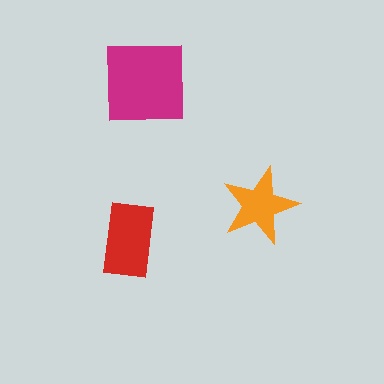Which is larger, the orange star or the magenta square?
The magenta square.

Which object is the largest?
The magenta square.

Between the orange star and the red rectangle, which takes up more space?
The red rectangle.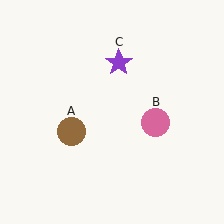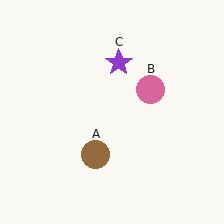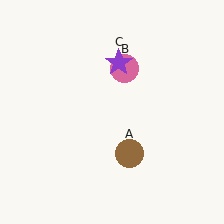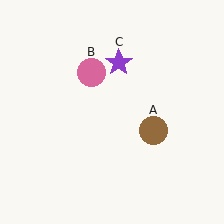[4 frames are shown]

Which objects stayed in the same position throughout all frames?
Purple star (object C) remained stationary.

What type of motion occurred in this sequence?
The brown circle (object A), pink circle (object B) rotated counterclockwise around the center of the scene.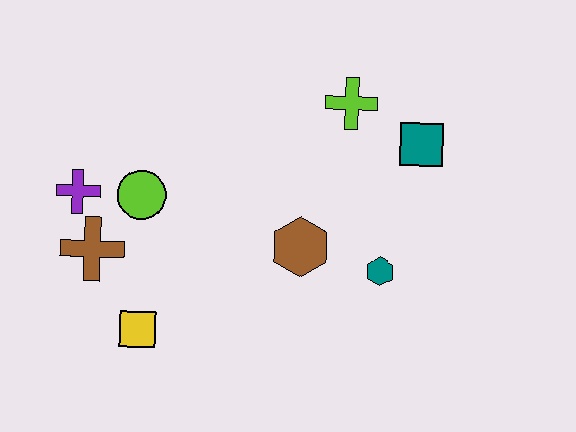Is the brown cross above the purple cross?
No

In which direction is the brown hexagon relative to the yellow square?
The brown hexagon is to the right of the yellow square.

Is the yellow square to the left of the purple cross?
No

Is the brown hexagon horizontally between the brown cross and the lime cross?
Yes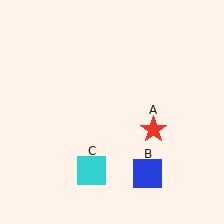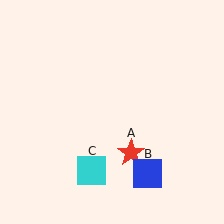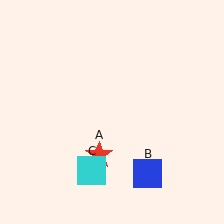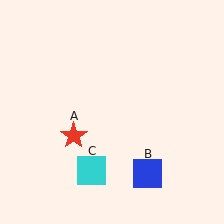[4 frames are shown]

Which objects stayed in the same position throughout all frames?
Blue square (object B) and cyan square (object C) remained stationary.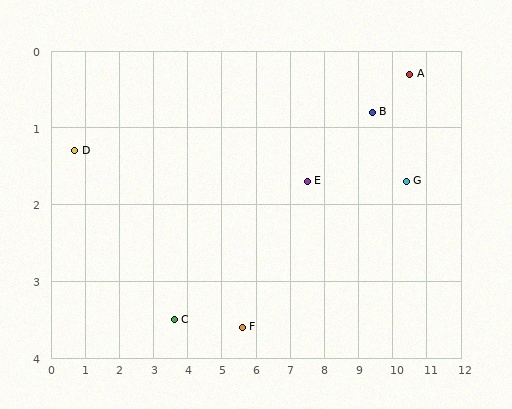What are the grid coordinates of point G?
Point G is at approximately (10.4, 1.7).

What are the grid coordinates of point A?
Point A is at approximately (10.5, 0.3).